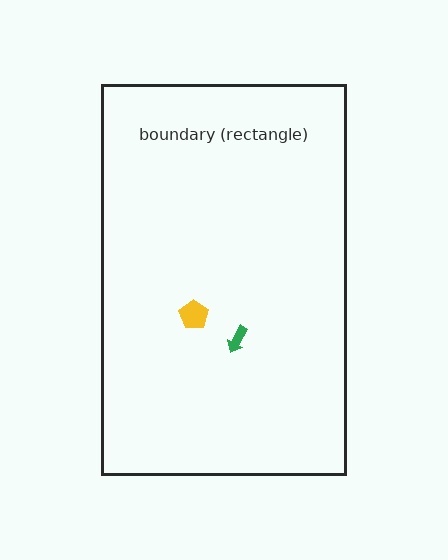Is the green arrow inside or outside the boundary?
Inside.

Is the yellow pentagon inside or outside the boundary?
Inside.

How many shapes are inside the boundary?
2 inside, 0 outside.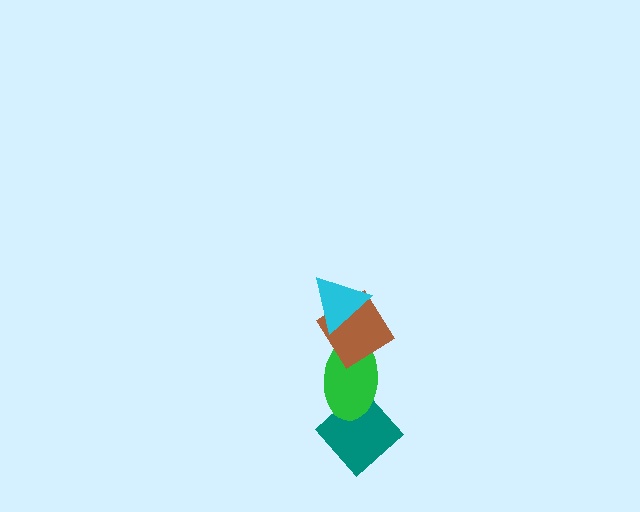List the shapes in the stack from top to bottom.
From top to bottom: the cyan triangle, the brown diamond, the green ellipse, the teal diamond.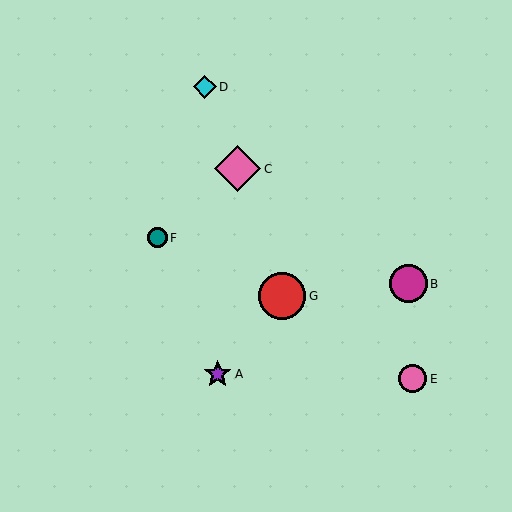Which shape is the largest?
The red circle (labeled G) is the largest.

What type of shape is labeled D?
Shape D is a cyan diamond.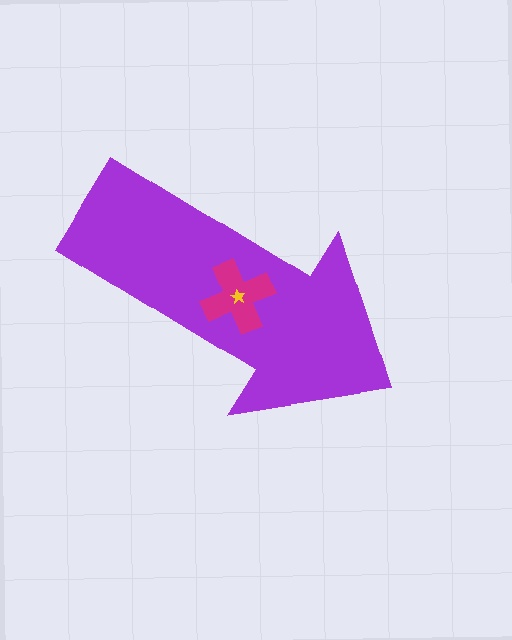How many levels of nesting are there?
3.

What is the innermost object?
The yellow star.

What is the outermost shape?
The purple arrow.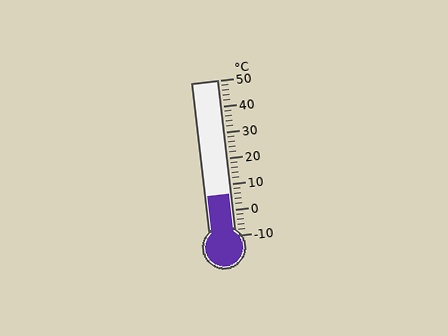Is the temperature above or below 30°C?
The temperature is below 30°C.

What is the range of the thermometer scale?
The thermometer scale ranges from -10°C to 50°C.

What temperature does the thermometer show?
The thermometer shows approximately 6°C.